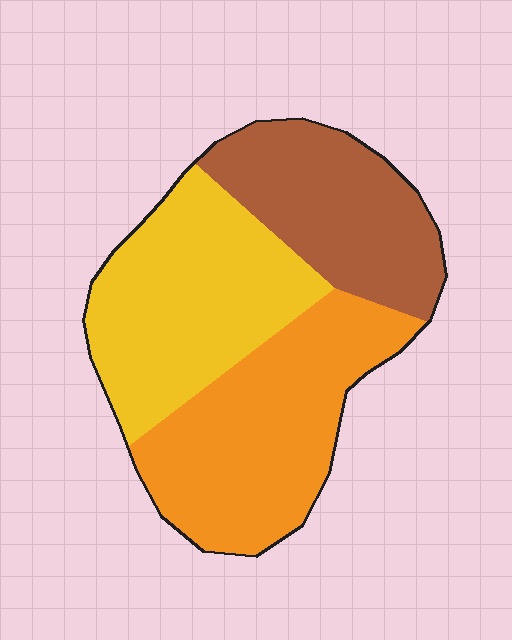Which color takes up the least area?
Brown, at roughly 25%.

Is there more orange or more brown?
Orange.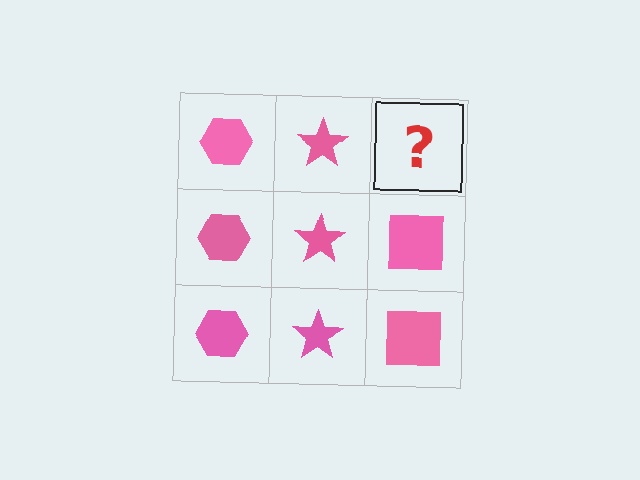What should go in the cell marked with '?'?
The missing cell should contain a pink square.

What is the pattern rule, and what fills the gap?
The rule is that each column has a consistent shape. The gap should be filled with a pink square.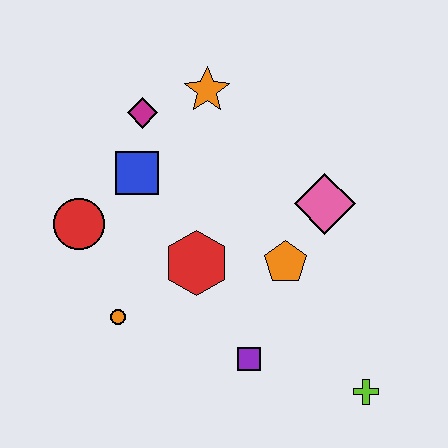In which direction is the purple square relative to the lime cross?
The purple square is to the left of the lime cross.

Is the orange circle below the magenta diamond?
Yes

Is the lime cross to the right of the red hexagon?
Yes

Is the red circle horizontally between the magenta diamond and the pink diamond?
No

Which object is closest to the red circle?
The blue square is closest to the red circle.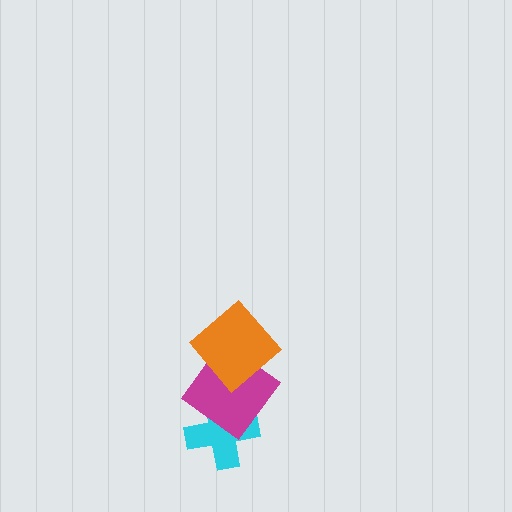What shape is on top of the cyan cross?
The magenta diamond is on top of the cyan cross.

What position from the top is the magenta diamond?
The magenta diamond is 2nd from the top.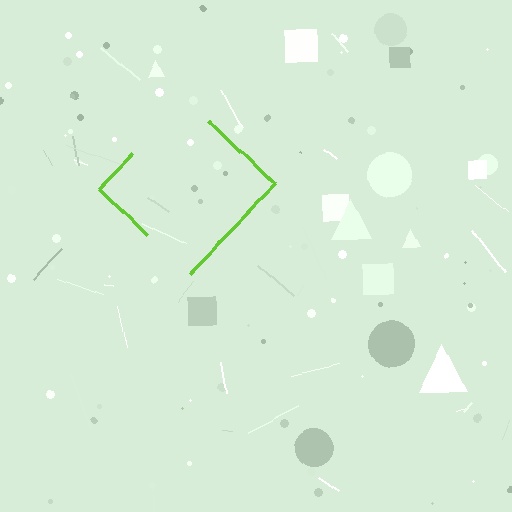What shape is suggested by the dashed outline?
The dashed outline suggests a diamond.